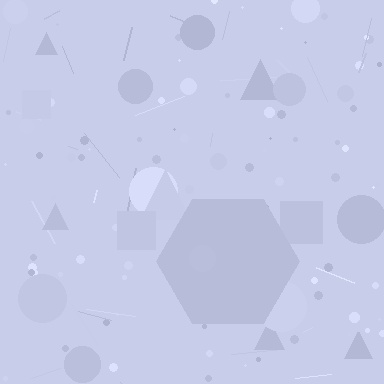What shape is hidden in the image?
A hexagon is hidden in the image.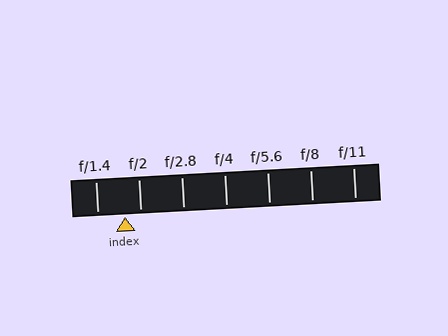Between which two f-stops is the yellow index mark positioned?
The index mark is between f/1.4 and f/2.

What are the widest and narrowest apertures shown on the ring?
The widest aperture shown is f/1.4 and the narrowest is f/11.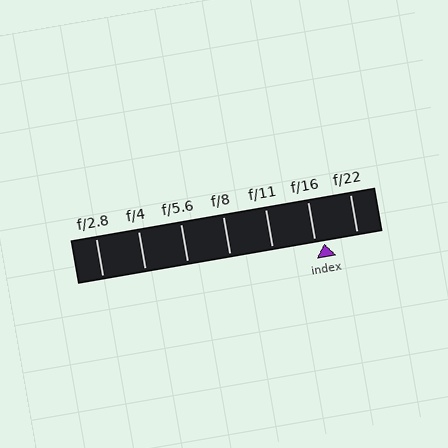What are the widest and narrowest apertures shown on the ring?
The widest aperture shown is f/2.8 and the narrowest is f/22.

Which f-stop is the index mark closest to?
The index mark is closest to f/16.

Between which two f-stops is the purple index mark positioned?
The index mark is between f/16 and f/22.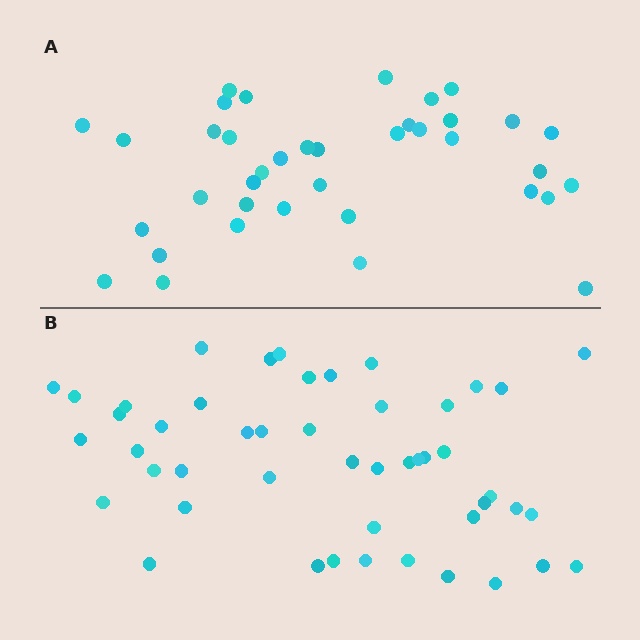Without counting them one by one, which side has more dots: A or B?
Region B (the bottom region) has more dots.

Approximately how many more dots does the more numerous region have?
Region B has roughly 10 or so more dots than region A.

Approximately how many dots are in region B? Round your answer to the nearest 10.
About 50 dots. (The exact count is 48, which rounds to 50.)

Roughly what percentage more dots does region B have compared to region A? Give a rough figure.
About 25% more.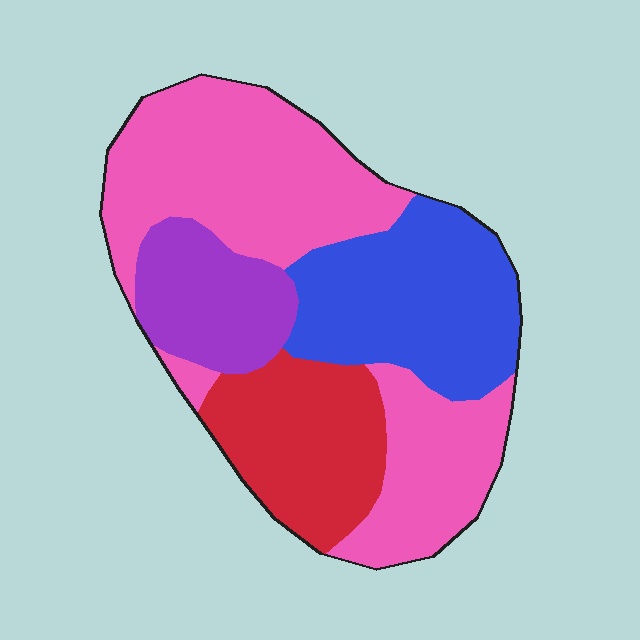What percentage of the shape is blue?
Blue takes up about one quarter (1/4) of the shape.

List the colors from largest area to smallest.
From largest to smallest: pink, blue, red, purple.